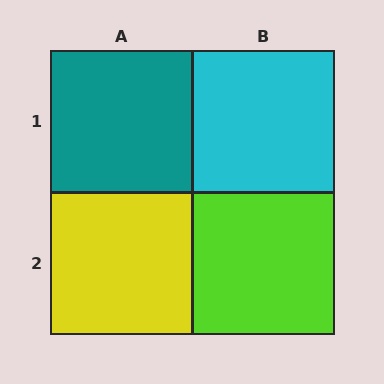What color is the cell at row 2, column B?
Lime.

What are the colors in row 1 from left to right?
Teal, cyan.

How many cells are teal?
1 cell is teal.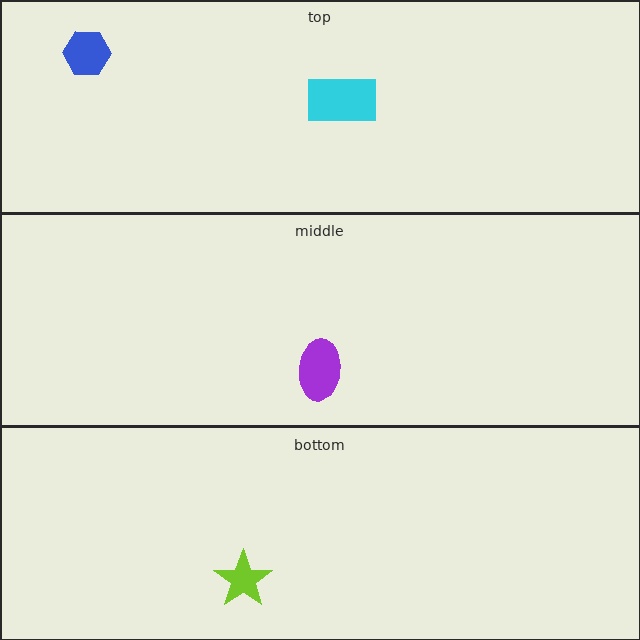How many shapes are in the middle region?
1.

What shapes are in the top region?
The cyan rectangle, the blue hexagon.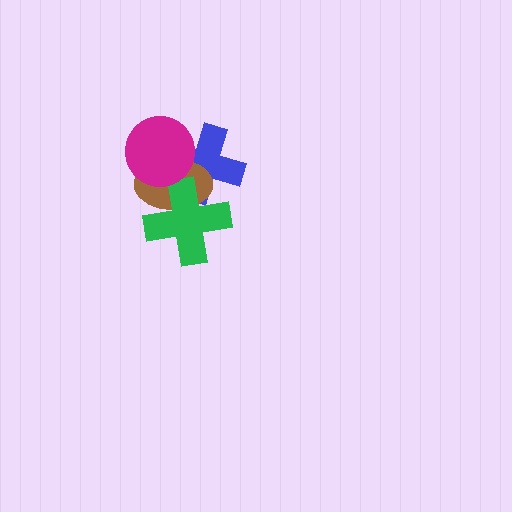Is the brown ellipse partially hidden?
Yes, it is partially covered by another shape.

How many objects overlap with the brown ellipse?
3 objects overlap with the brown ellipse.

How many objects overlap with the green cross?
2 objects overlap with the green cross.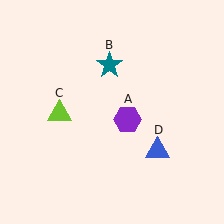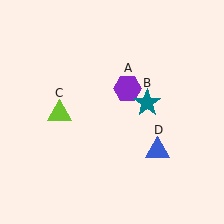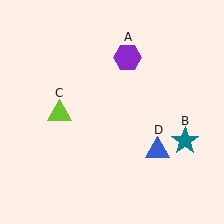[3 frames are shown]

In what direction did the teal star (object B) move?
The teal star (object B) moved down and to the right.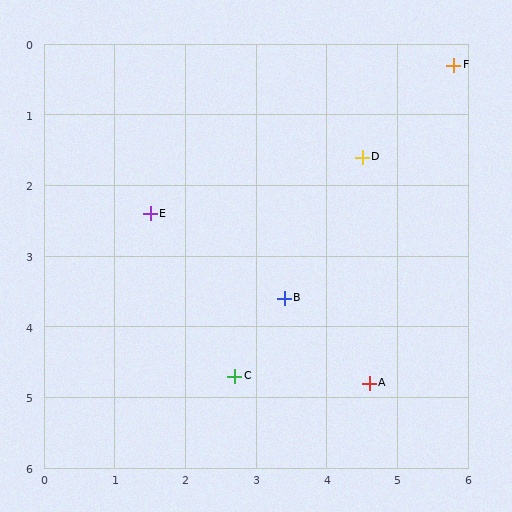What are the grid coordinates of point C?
Point C is at approximately (2.7, 4.7).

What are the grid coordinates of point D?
Point D is at approximately (4.5, 1.6).